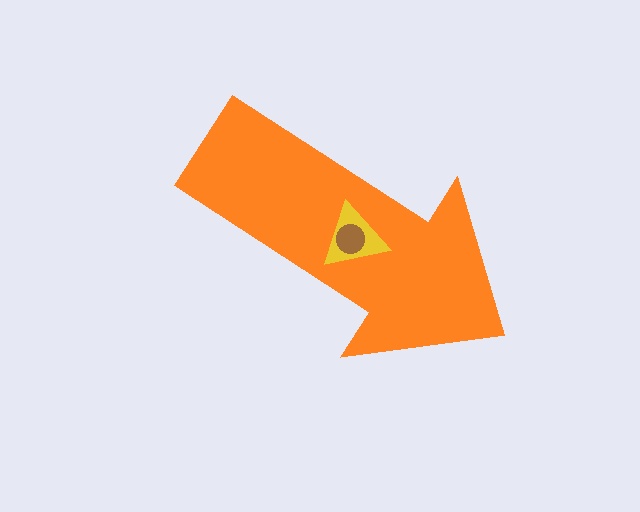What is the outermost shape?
The orange arrow.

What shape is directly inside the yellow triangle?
The brown circle.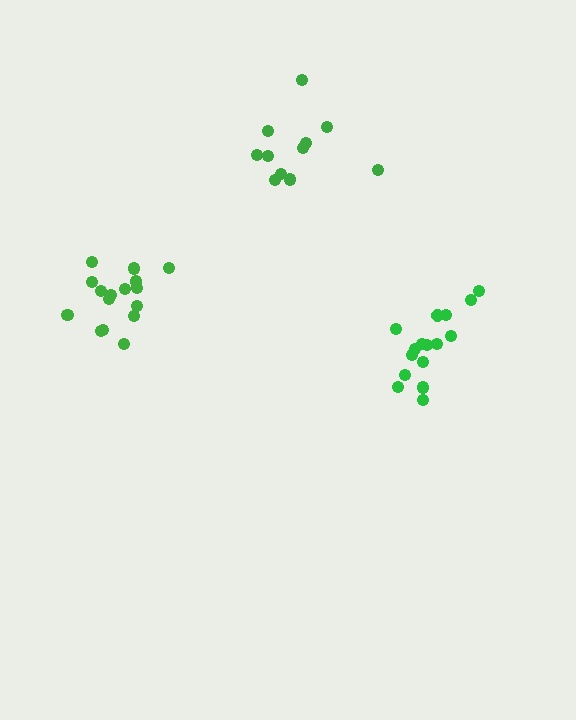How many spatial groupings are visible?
There are 3 spatial groupings.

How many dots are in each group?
Group 1: 16 dots, Group 2: 11 dots, Group 3: 16 dots (43 total).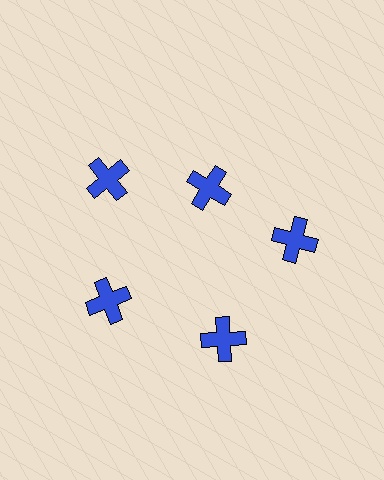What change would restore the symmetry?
The symmetry would be restored by moving it outward, back onto the ring so that all 5 crosses sit at equal angles and equal distance from the center.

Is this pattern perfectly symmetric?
No. The 5 blue crosses are arranged in a ring, but one element near the 1 o'clock position is pulled inward toward the center, breaking the 5-fold rotational symmetry.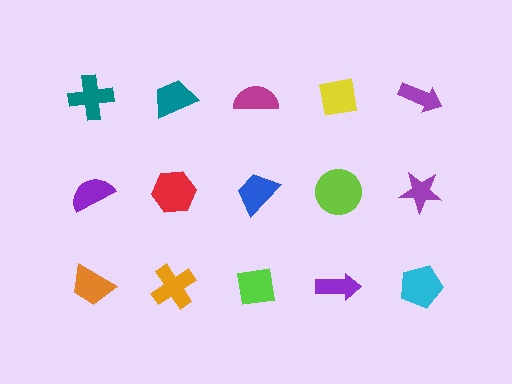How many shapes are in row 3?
5 shapes.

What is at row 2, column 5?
A purple star.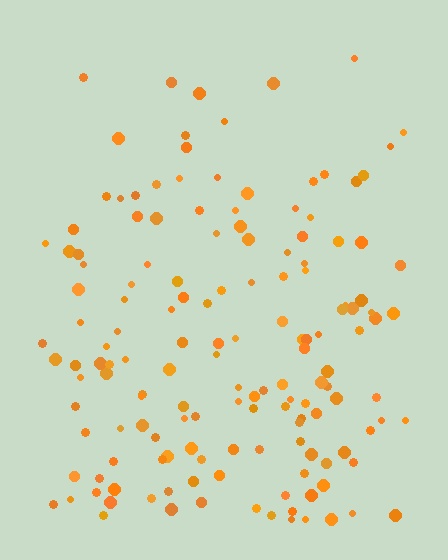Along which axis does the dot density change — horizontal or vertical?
Vertical.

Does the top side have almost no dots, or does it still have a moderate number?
Still a moderate number, just noticeably fewer than the bottom.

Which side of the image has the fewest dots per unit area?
The top.